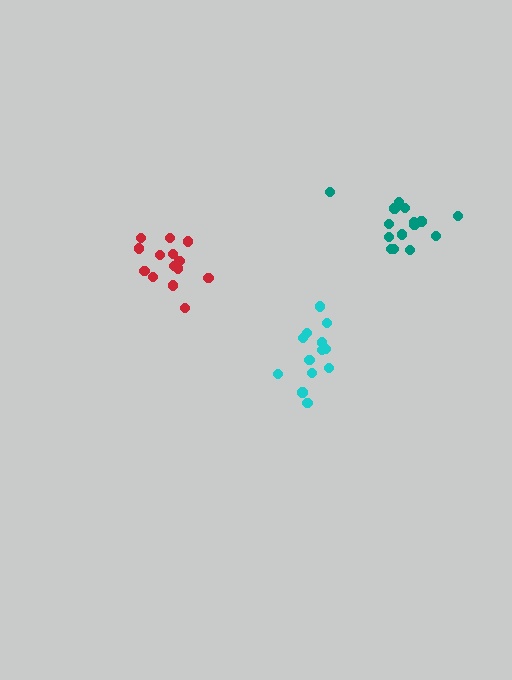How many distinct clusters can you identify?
There are 3 distinct clusters.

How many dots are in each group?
Group 1: 13 dots, Group 2: 15 dots, Group 3: 15 dots (43 total).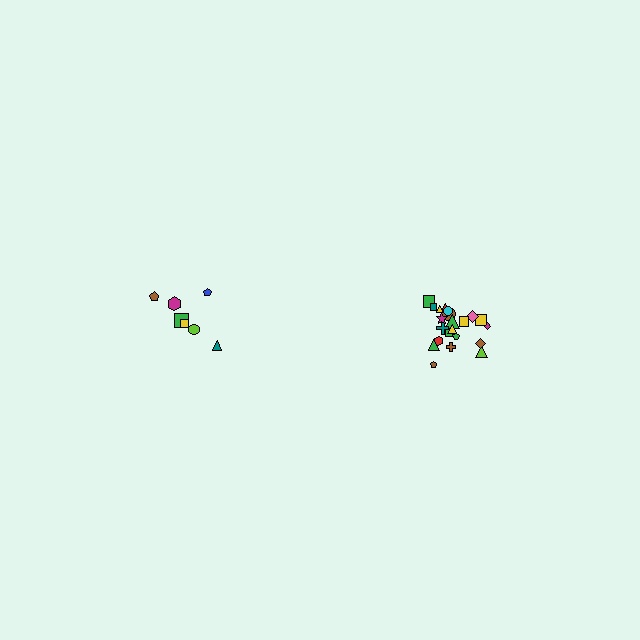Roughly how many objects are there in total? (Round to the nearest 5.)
Roughly 30 objects in total.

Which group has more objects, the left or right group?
The right group.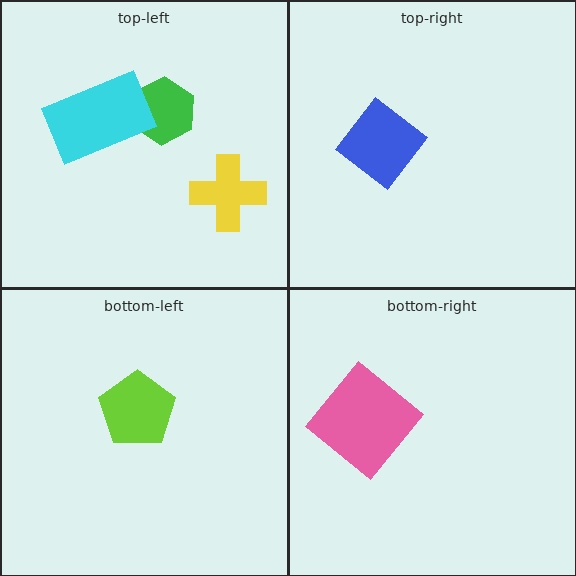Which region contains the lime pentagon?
The bottom-left region.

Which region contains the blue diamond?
The top-right region.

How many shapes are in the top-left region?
3.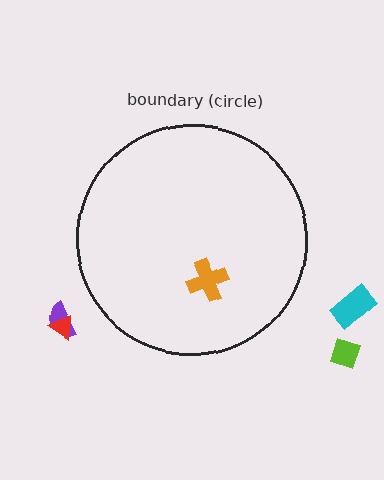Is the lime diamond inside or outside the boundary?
Outside.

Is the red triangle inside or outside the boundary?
Outside.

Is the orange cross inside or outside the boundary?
Inside.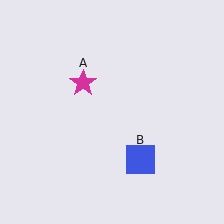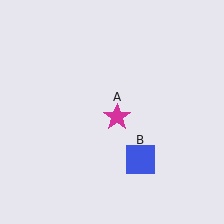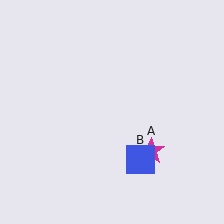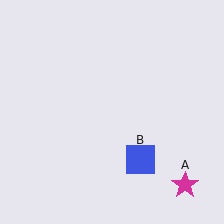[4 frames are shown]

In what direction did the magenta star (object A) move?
The magenta star (object A) moved down and to the right.